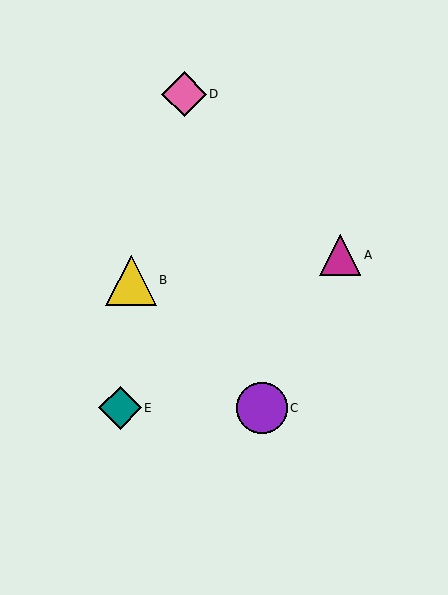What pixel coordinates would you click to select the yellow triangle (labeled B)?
Click at (131, 280) to select the yellow triangle B.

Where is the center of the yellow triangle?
The center of the yellow triangle is at (131, 280).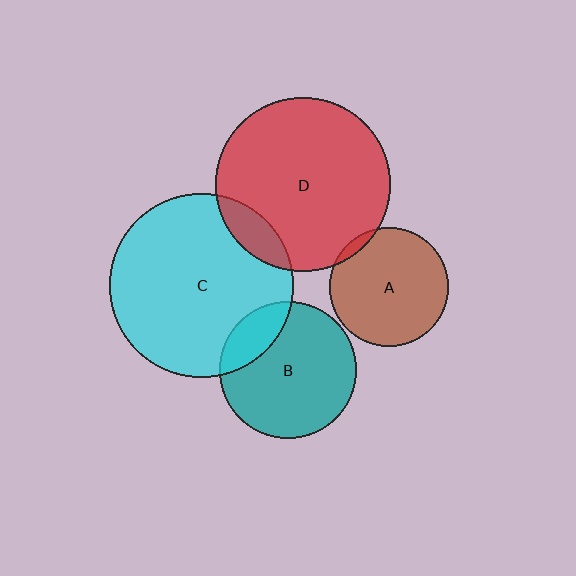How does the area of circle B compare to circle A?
Approximately 1.3 times.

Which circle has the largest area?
Circle C (cyan).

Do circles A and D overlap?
Yes.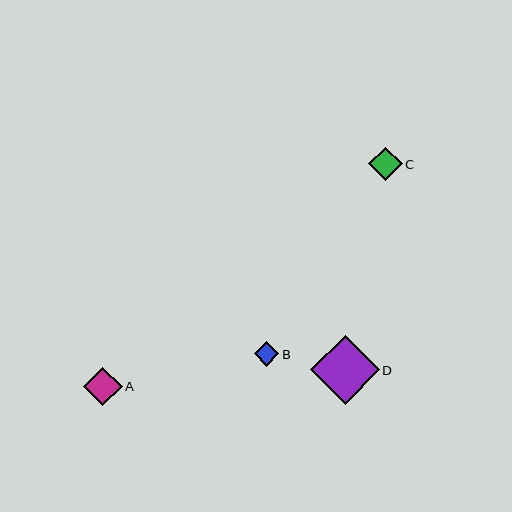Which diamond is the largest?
Diamond D is the largest with a size of approximately 69 pixels.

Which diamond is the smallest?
Diamond B is the smallest with a size of approximately 25 pixels.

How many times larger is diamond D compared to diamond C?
Diamond D is approximately 2.0 times the size of diamond C.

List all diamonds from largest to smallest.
From largest to smallest: D, A, C, B.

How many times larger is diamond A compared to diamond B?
Diamond A is approximately 1.6 times the size of diamond B.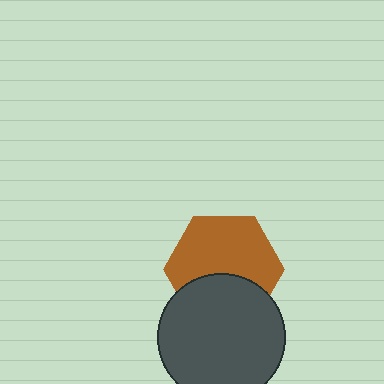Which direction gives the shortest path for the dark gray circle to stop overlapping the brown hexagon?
Moving down gives the shortest separation.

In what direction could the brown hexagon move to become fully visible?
The brown hexagon could move up. That would shift it out from behind the dark gray circle entirely.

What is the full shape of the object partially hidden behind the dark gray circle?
The partially hidden object is a brown hexagon.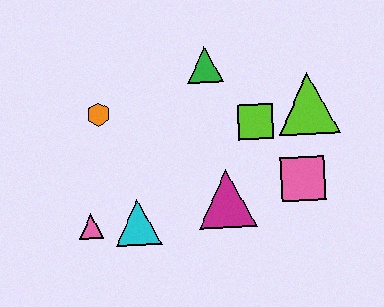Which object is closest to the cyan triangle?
The pink triangle is closest to the cyan triangle.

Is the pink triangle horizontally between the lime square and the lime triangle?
No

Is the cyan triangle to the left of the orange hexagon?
No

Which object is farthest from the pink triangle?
The lime triangle is farthest from the pink triangle.